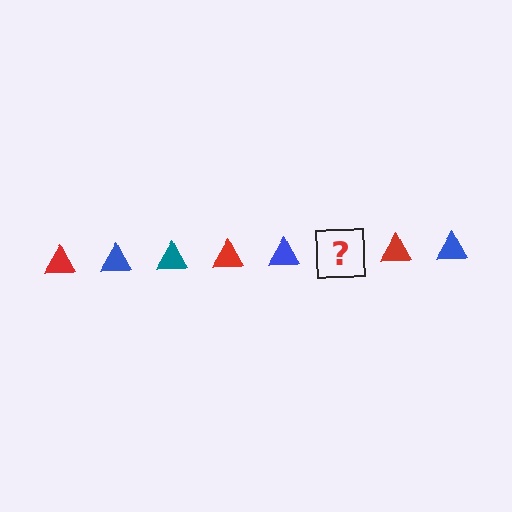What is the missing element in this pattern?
The missing element is a teal triangle.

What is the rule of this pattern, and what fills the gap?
The rule is that the pattern cycles through red, blue, teal triangles. The gap should be filled with a teal triangle.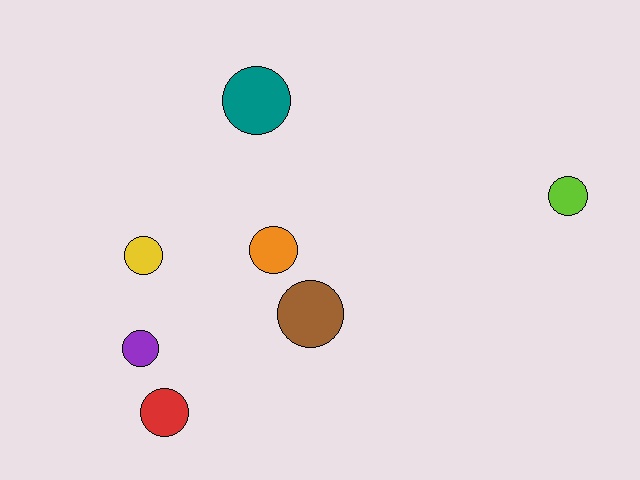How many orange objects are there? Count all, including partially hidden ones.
There is 1 orange object.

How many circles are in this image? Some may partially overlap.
There are 7 circles.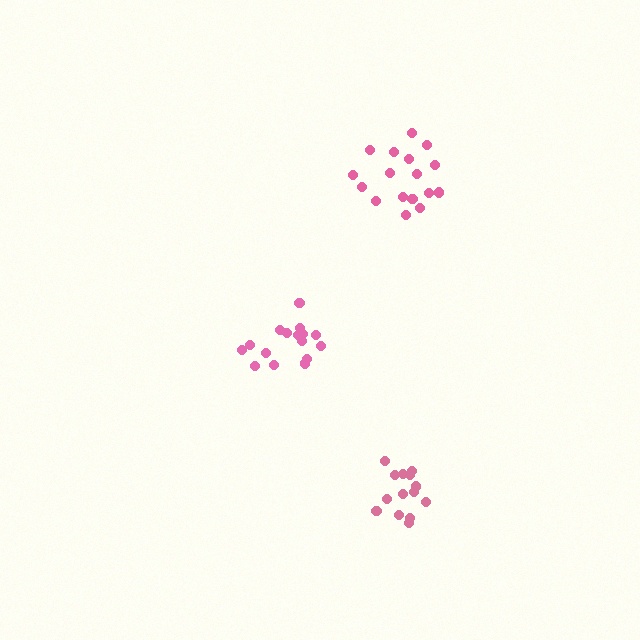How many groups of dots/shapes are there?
There are 3 groups.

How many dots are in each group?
Group 1: 16 dots, Group 2: 17 dots, Group 3: 14 dots (47 total).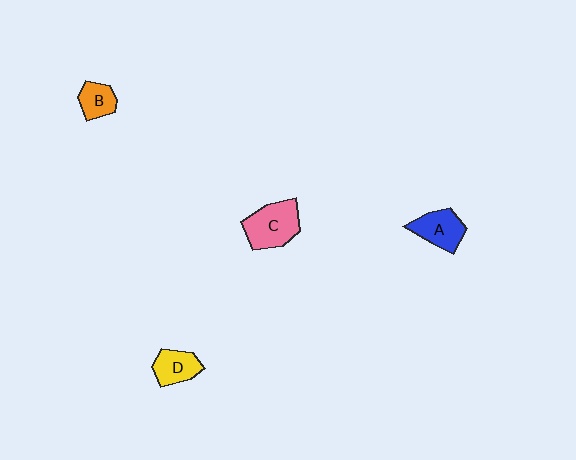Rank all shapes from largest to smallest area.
From largest to smallest: C (pink), A (blue), D (yellow), B (orange).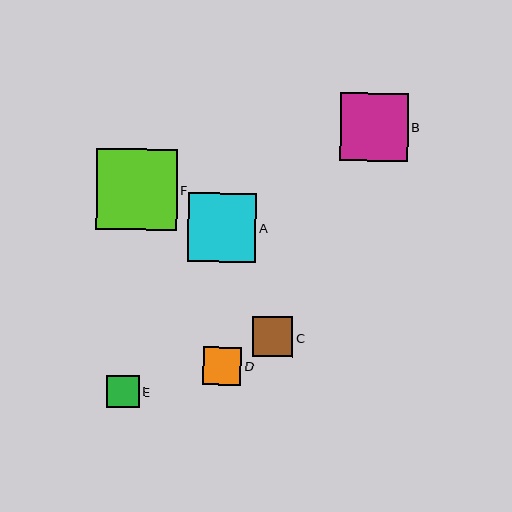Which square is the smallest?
Square E is the smallest with a size of approximately 32 pixels.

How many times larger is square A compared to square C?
Square A is approximately 1.7 times the size of square C.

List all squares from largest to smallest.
From largest to smallest: F, A, B, C, D, E.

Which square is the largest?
Square F is the largest with a size of approximately 81 pixels.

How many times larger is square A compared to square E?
Square A is approximately 2.1 times the size of square E.